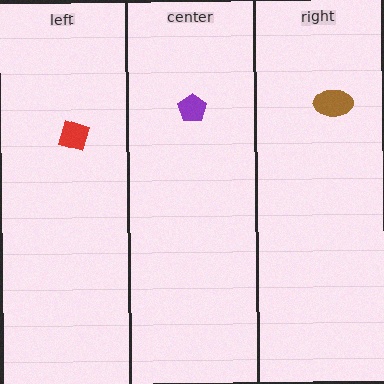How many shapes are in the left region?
1.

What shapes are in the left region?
The red diamond.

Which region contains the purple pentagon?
The center region.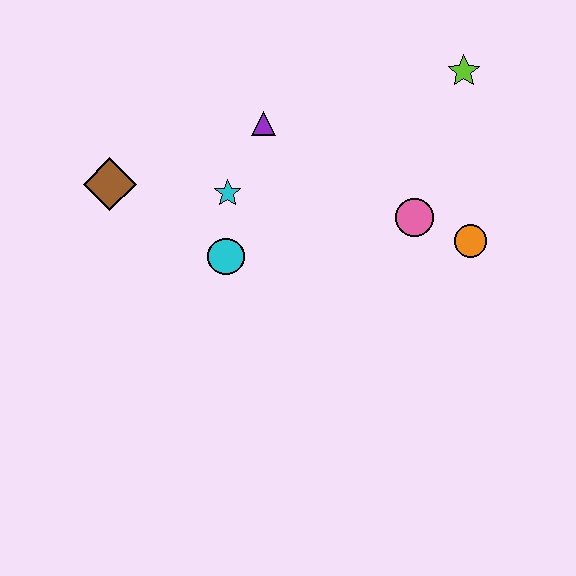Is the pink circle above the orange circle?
Yes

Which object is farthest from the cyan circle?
The lime star is farthest from the cyan circle.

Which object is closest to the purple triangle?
The cyan star is closest to the purple triangle.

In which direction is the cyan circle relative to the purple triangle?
The cyan circle is below the purple triangle.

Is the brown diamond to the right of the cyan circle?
No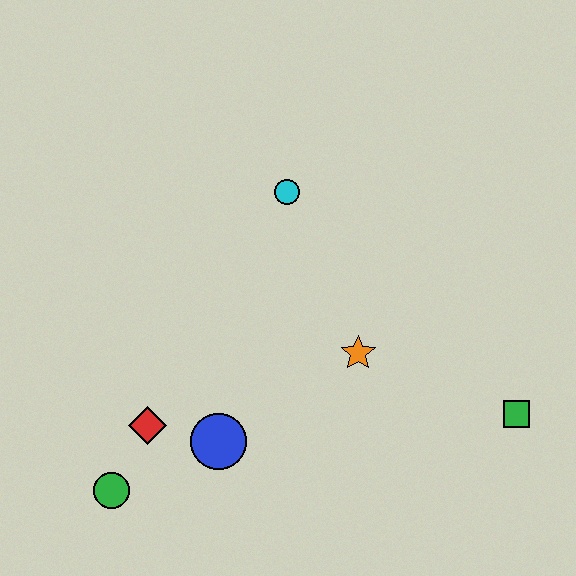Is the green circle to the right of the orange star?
No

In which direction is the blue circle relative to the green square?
The blue circle is to the left of the green square.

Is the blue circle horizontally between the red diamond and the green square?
Yes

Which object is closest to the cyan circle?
The orange star is closest to the cyan circle.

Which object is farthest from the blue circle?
The green square is farthest from the blue circle.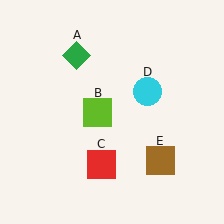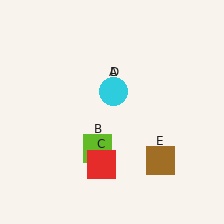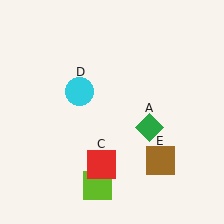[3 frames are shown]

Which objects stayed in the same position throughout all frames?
Red square (object C) and brown square (object E) remained stationary.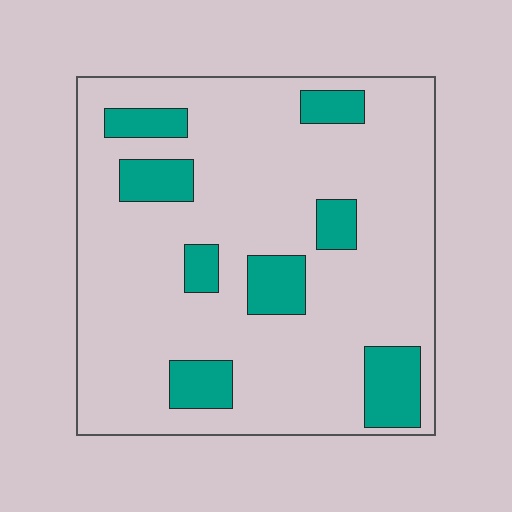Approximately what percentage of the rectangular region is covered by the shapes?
Approximately 20%.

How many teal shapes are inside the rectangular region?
8.